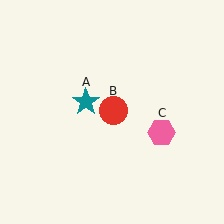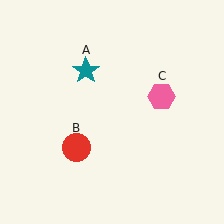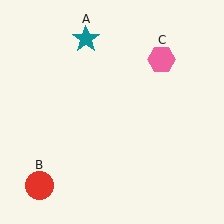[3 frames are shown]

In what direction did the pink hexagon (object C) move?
The pink hexagon (object C) moved up.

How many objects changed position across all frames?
3 objects changed position: teal star (object A), red circle (object B), pink hexagon (object C).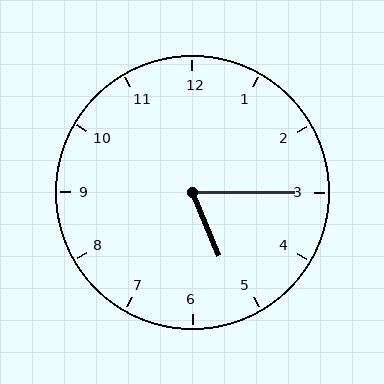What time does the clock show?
5:15.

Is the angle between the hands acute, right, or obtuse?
It is acute.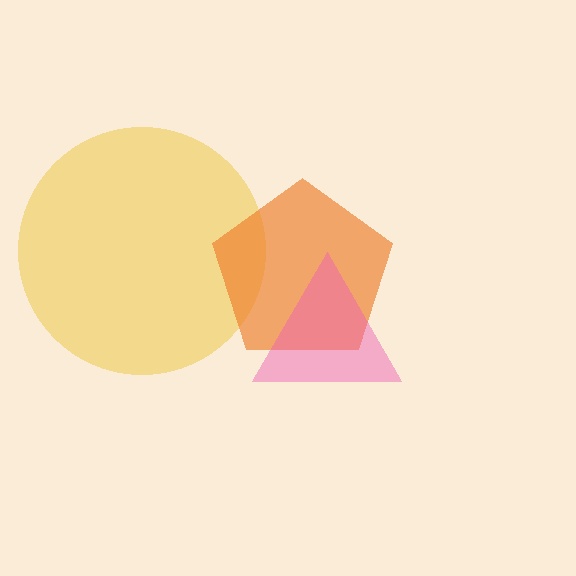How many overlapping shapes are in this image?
There are 3 overlapping shapes in the image.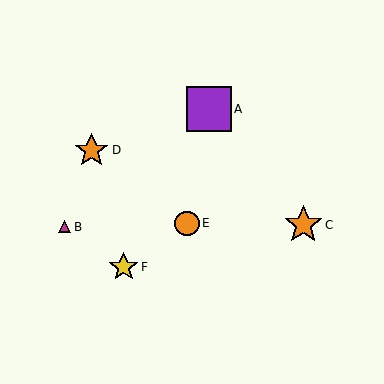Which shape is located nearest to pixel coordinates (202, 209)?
The orange circle (labeled E) at (187, 223) is nearest to that location.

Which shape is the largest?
The purple square (labeled A) is the largest.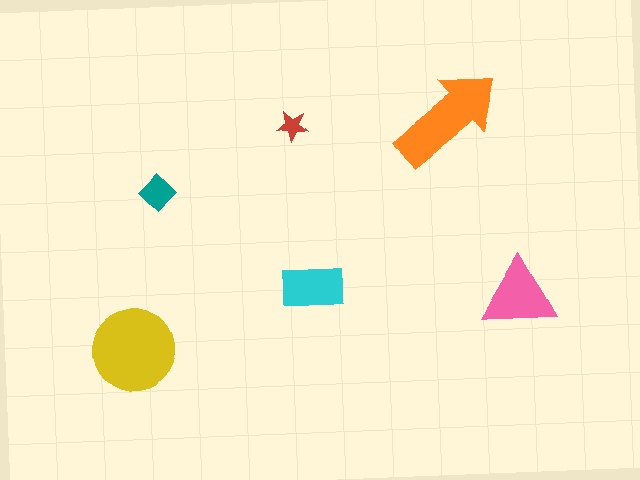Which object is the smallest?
The red star.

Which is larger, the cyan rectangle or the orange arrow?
The orange arrow.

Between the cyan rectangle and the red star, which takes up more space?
The cyan rectangle.